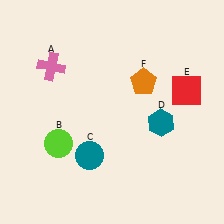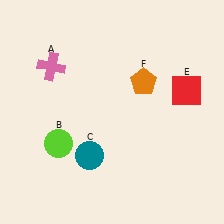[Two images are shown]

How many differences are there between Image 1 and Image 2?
There is 1 difference between the two images.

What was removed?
The teal hexagon (D) was removed in Image 2.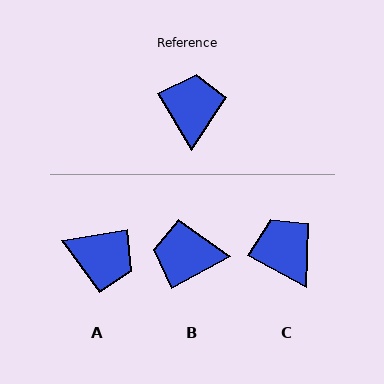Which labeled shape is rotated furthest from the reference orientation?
A, about 111 degrees away.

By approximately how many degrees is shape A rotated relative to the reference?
Approximately 111 degrees clockwise.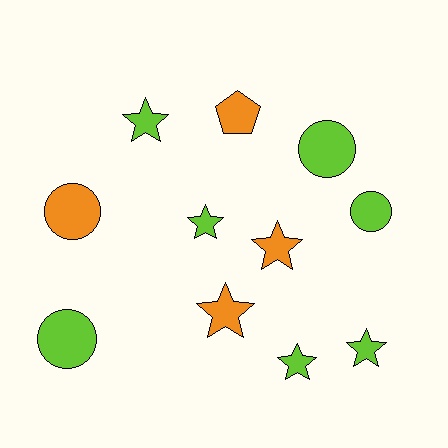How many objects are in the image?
There are 11 objects.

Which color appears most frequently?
Lime, with 7 objects.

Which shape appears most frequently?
Star, with 6 objects.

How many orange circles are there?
There is 1 orange circle.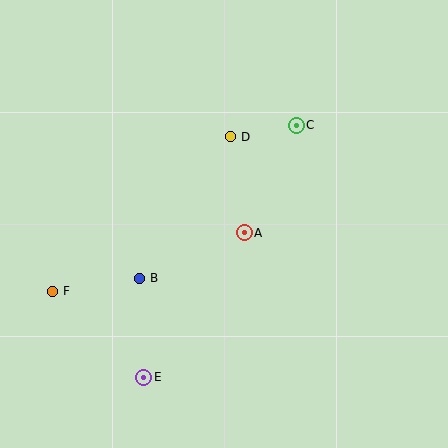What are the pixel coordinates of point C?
Point C is at (296, 125).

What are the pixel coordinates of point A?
Point A is at (244, 233).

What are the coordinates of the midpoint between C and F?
The midpoint between C and F is at (174, 208).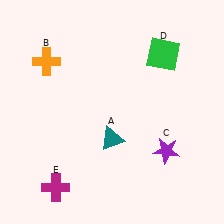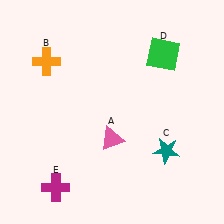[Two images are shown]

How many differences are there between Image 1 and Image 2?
There are 2 differences between the two images.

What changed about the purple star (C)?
In Image 1, C is purple. In Image 2, it changed to teal.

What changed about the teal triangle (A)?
In Image 1, A is teal. In Image 2, it changed to pink.